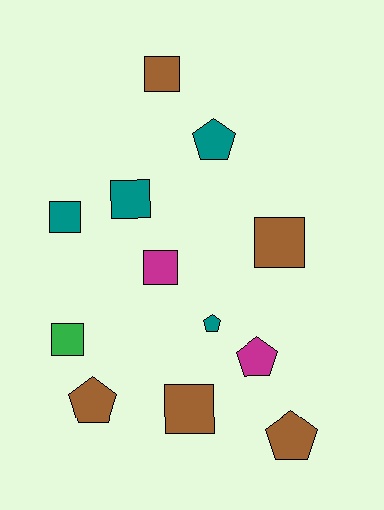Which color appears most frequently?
Brown, with 5 objects.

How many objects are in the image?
There are 12 objects.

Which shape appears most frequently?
Square, with 7 objects.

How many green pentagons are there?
There are no green pentagons.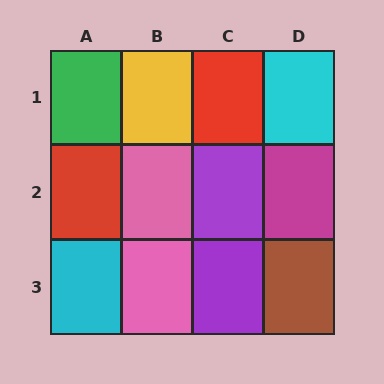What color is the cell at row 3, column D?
Brown.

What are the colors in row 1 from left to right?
Green, yellow, red, cyan.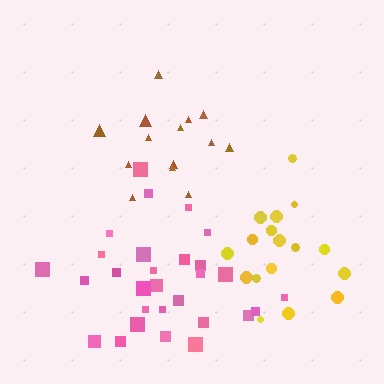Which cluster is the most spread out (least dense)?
Pink.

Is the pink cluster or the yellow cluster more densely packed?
Yellow.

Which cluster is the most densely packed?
Brown.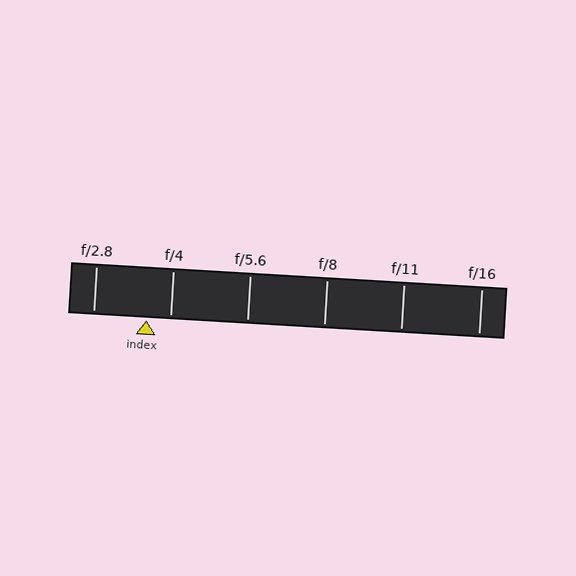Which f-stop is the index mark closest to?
The index mark is closest to f/4.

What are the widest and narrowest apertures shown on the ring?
The widest aperture shown is f/2.8 and the narrowest is f/16.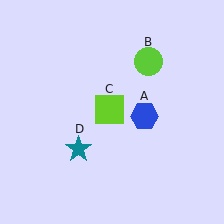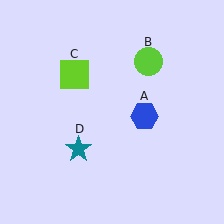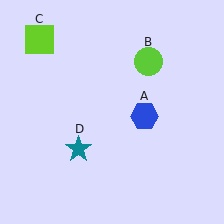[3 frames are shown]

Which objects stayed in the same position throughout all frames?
Blue hexagon (object A) and lime circle (object B) and teal star (object D) remained stationary.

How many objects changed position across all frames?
1 object changed position: lime square (object C).